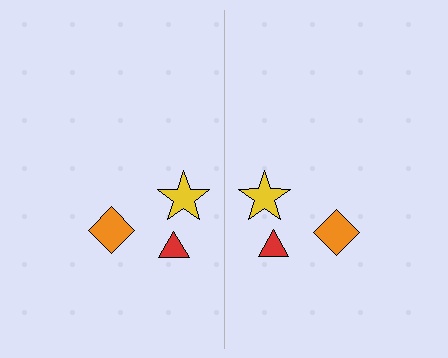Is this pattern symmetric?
Yes, this pattern has bilateral (reflection) symmetry.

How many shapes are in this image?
There are 6 shapes in this image.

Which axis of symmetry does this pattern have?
The pattern has a vertical axis of symmetry running through the center of the image.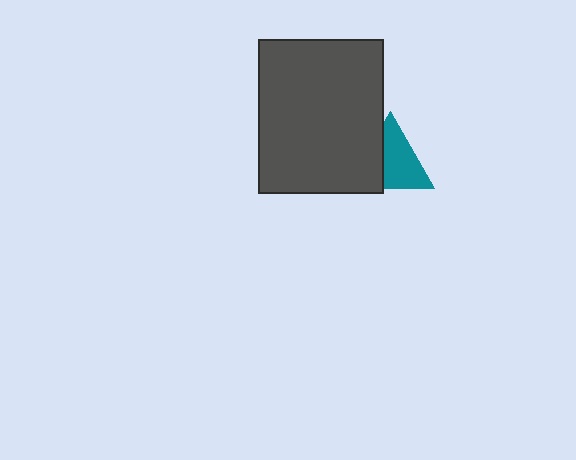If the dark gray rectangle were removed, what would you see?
You would see the complete teal triangle.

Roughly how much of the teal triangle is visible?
About half of it is visible (roughly 64%).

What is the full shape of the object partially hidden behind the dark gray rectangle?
The partially hidden object is a teal triangle.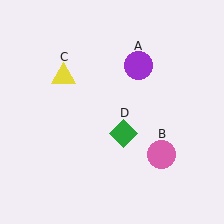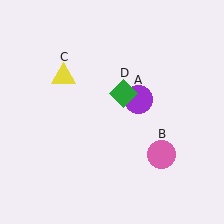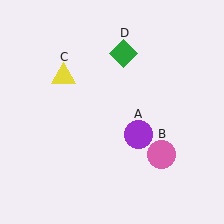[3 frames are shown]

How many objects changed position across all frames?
2 objects changed position: purple circle (object A), green diamond (object D).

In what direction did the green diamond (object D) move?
The green diamond (object D) moved up.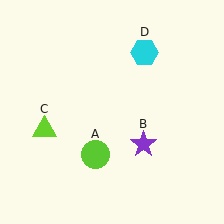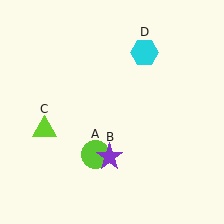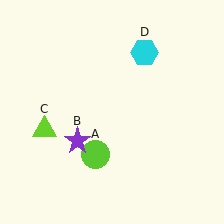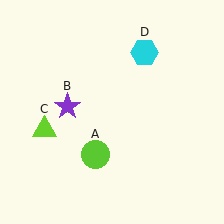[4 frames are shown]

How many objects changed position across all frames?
1 object changed position: purple star (object B).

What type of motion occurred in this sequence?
The purple star (object B) rotated clockwise around the center of the scene.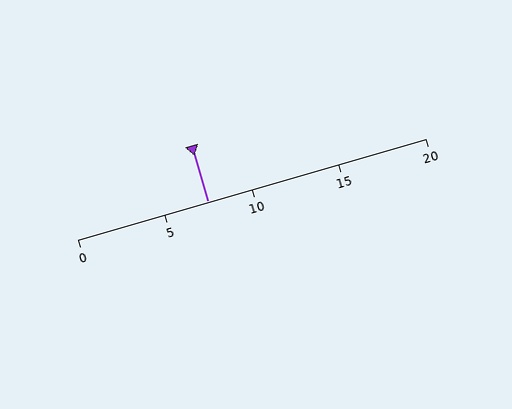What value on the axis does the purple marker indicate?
The marker indicates approximately 7.5.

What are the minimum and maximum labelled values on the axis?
The axis runs from 0 to 20.